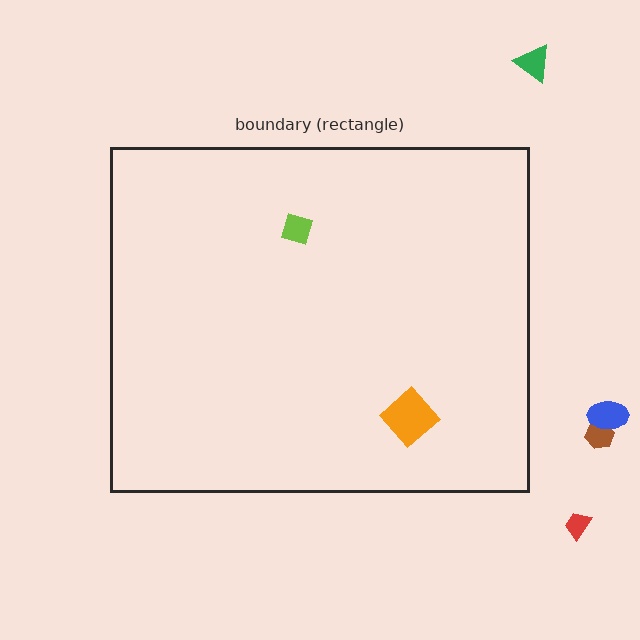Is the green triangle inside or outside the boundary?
Outside.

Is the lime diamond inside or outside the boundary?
Inside.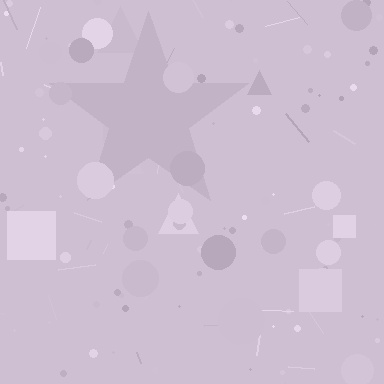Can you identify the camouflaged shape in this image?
The camouflaged shape is a star.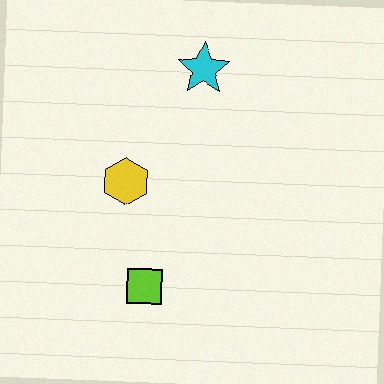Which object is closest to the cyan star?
The yellow hexagon is closest to the cyan star.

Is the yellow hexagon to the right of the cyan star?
No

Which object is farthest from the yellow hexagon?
The cyan star is farthest from the yellow hexagon.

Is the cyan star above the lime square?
Yes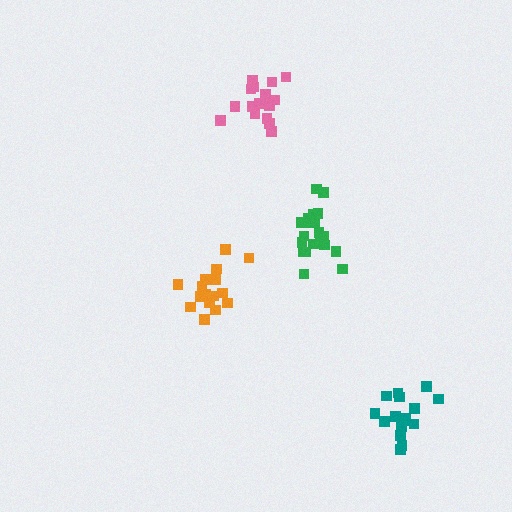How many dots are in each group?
Group 1: 20 dots, Group 2: 16 dots, Group 3: 16 dots, Group 4: 16 dots (68 total).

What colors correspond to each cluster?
The clusters are colored: green, orange, teal, pink.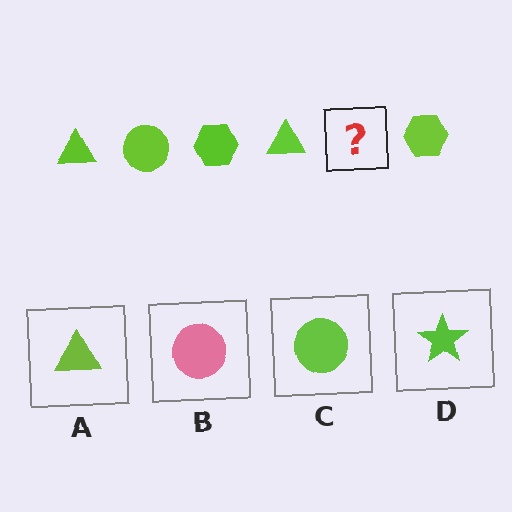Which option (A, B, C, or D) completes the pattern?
C.